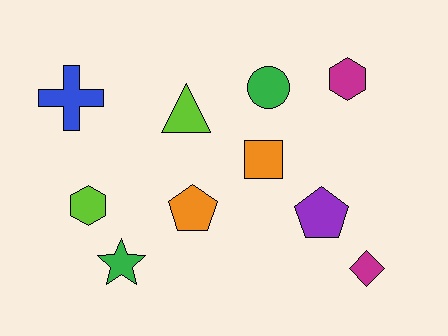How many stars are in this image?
There is 1 star.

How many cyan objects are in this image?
There are no cyan objects.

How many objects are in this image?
There are 10 objects.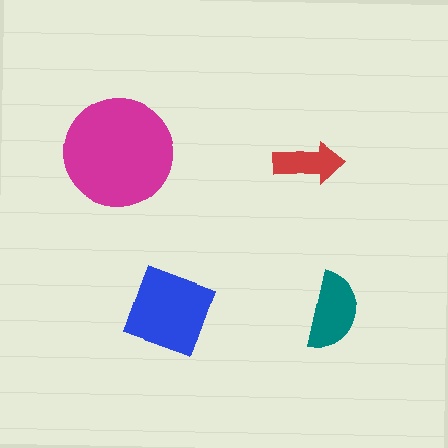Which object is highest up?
The magenta circle is topmost.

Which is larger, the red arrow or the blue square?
The blue square.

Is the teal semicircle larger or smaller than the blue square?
Smaller.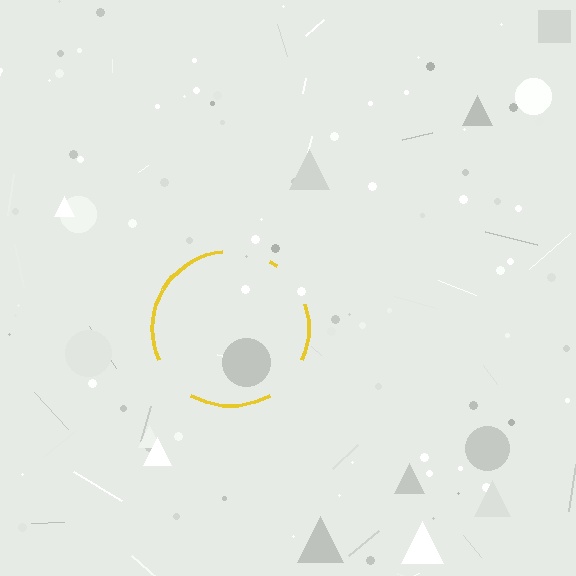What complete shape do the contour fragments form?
The contour fragments form a circle.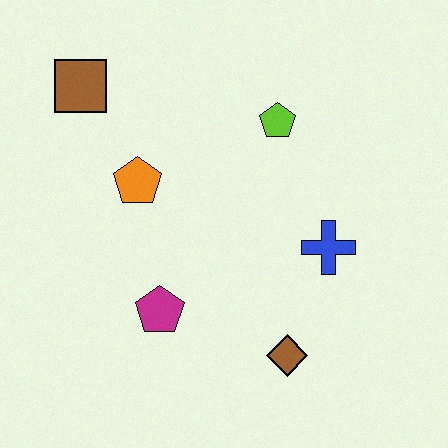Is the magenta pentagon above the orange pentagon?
No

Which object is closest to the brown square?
The orange pentagon is closest to the brown square.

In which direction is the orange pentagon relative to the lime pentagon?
The orange pentagon is to the left of the lime pentagon.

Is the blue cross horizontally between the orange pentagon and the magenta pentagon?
No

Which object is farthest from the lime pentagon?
The brown diamond is farthest from the lime pentagon.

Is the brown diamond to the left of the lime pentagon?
No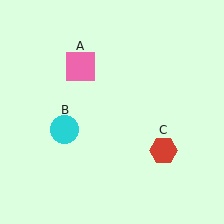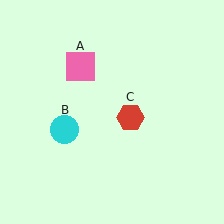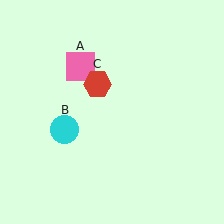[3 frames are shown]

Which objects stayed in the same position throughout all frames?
Pink square (object A) and cyan circle (object B) remained stationary.